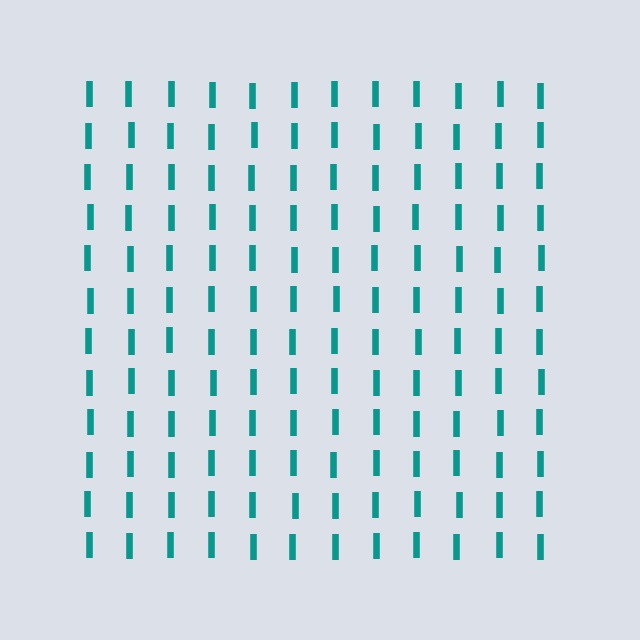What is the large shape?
The large shape is a square.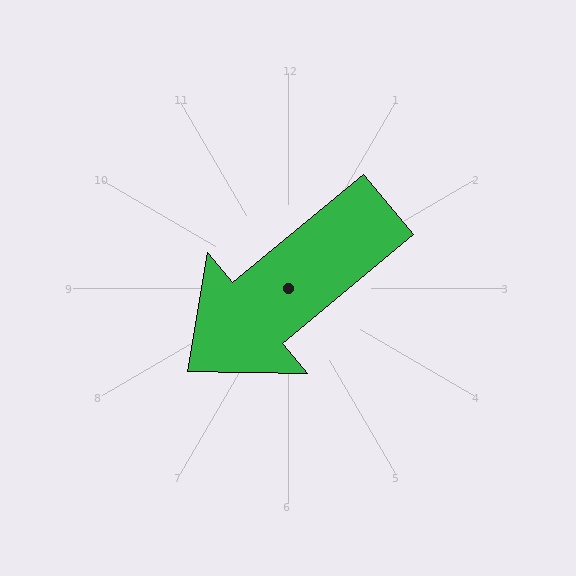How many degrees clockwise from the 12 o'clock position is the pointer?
Approximately 230 degrees.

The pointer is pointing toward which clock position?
Roughly 8 o'clock.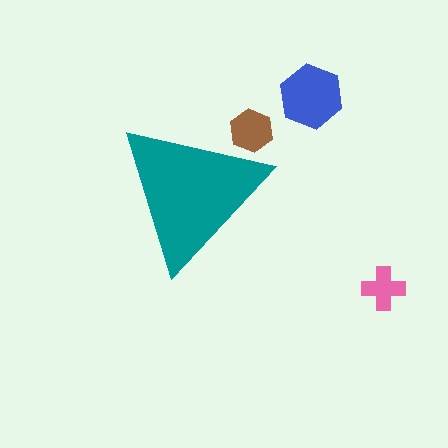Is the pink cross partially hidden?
No, the pink cross is fully visible.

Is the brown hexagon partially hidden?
Yes, the brown hexagon is partially hidden behind the teal triangle.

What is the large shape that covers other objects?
A teal triangle.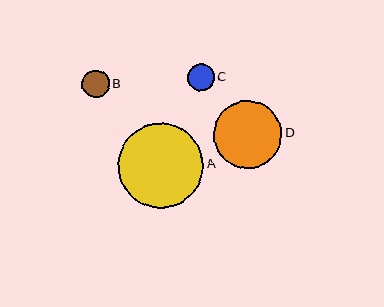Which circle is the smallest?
Circle C is the smallest with a size of approximately 27 pixels.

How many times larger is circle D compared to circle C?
Circle D is approximately 2.5 times the size of circle C.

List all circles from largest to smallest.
From largest to smallest: A, D, B, C.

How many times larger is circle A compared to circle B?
Circle A is approximately 3.1 times the size of circle B.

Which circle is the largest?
Circle A is the largest with a size of approximately 85 pixels.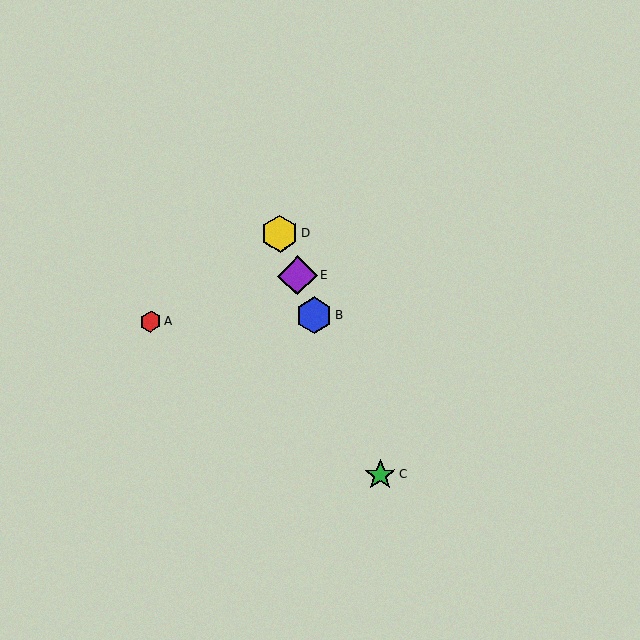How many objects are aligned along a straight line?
4 objects (B, C, D, E) are aligned along a straight line.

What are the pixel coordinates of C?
Object C is at (380, 475).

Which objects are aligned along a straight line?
Objects B, C, D, E are aligned along a straight line.